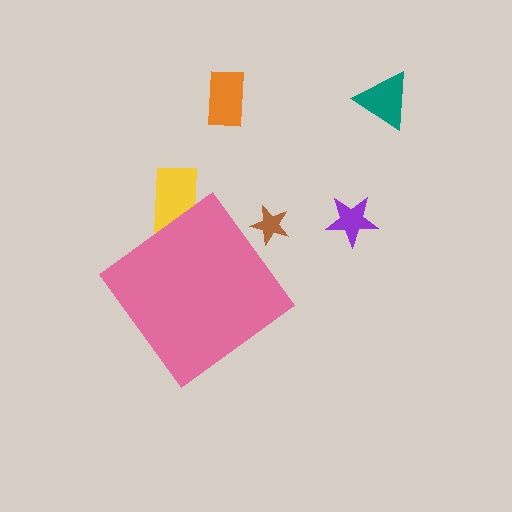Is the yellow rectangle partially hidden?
Yes, the yellow rectangle is partially hidden behind the pink diamond.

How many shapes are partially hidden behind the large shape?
2 shapes are partially hidden.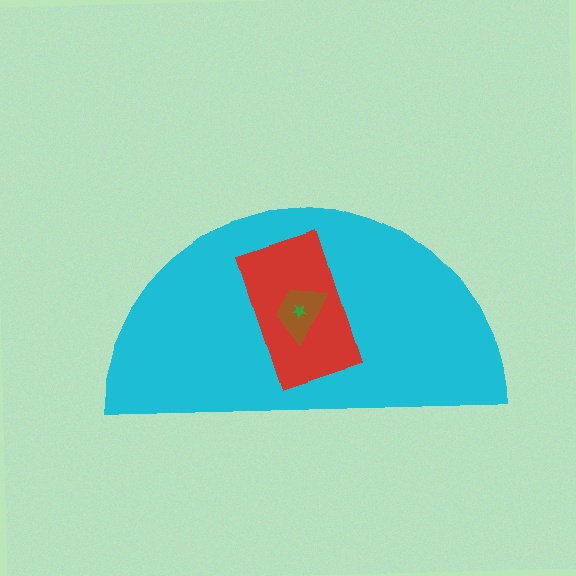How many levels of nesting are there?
4.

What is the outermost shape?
The cyan semicircle.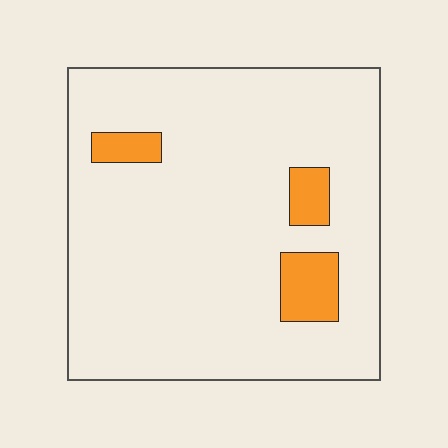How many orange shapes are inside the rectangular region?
3.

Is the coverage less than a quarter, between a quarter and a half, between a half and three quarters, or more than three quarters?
Less than a quarter.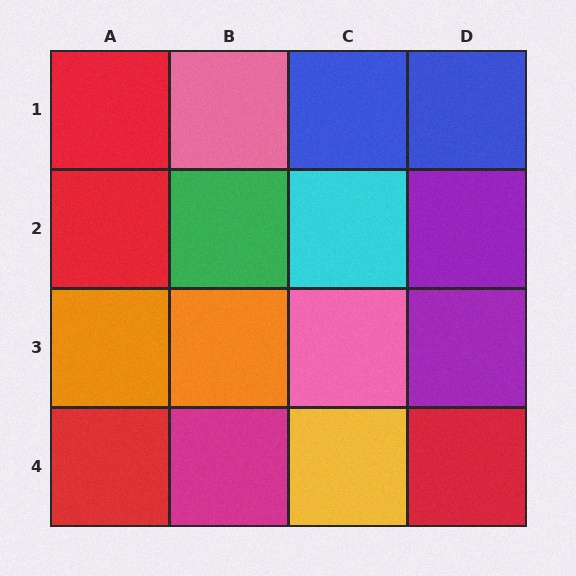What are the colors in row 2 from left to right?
Red, green, cyan, purple.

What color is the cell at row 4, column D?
Red.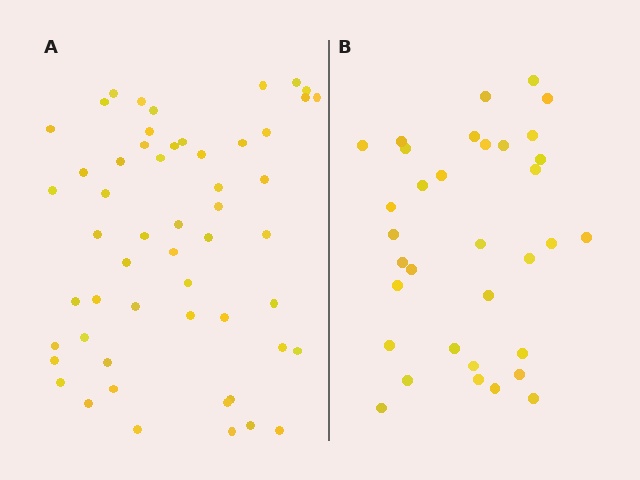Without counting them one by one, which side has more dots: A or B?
Region A (the left region) has more dots.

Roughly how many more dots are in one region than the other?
Region A has approximately 20 more dots than region B.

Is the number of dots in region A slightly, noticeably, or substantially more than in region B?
Region A has substantially more. The ratio is roughly 1.6 to 1.